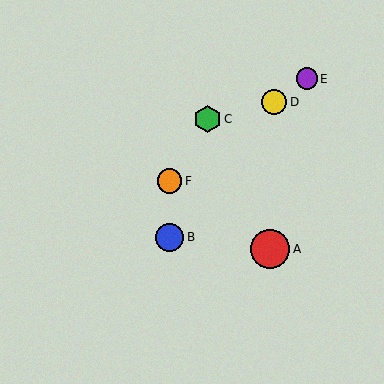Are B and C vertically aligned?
No, B is at x≈170 and C is at x≈207.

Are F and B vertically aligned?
Yes, both are at x≈170.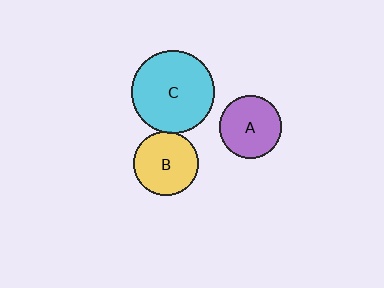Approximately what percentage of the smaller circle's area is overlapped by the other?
Approximately 5%.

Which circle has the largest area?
Circle C (cyan).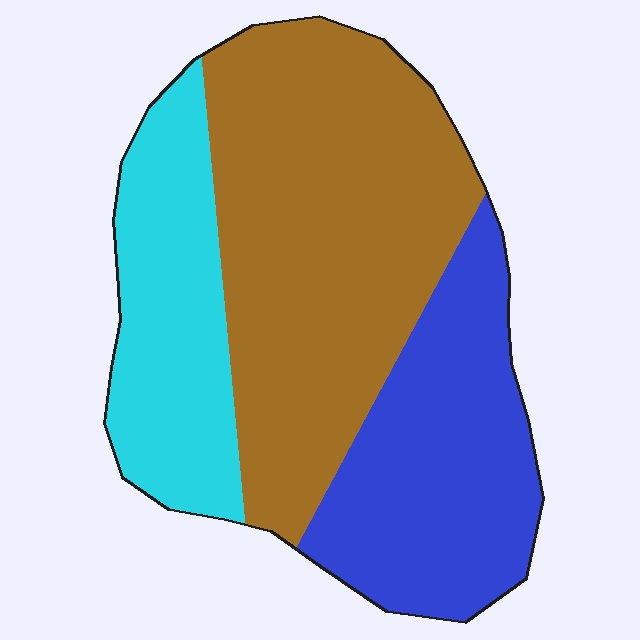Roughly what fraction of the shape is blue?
Blue takes up between a quarter and a half of the shape.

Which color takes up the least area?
Cyan, at roughly 25%.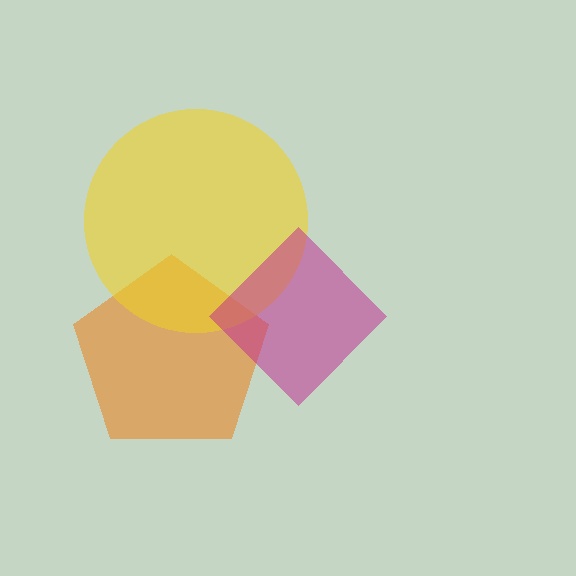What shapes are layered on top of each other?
The layered shapes are: an orange pentagon, a yellow circle, a magenta diamond.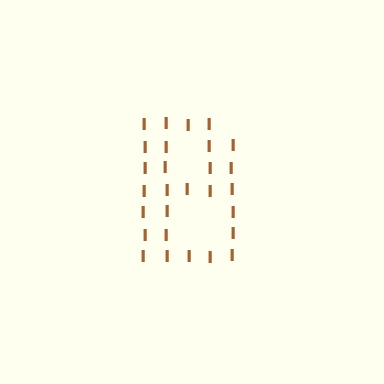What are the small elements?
The small elements are letter I's.